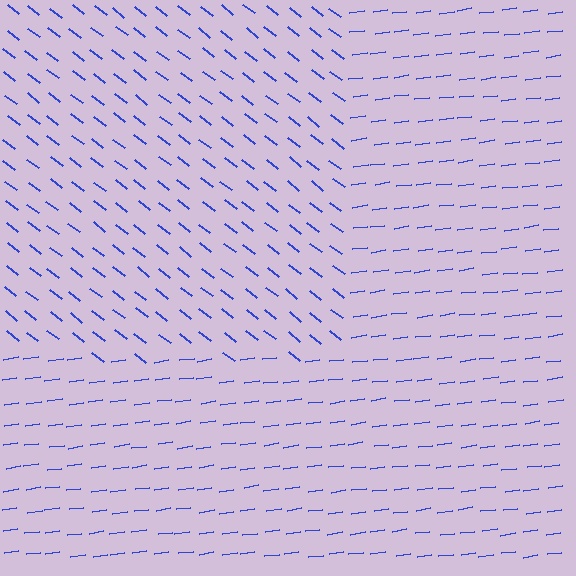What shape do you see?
I see a rectangle.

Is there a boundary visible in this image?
Yes, there is a texture boundary formed by a change in line orientation.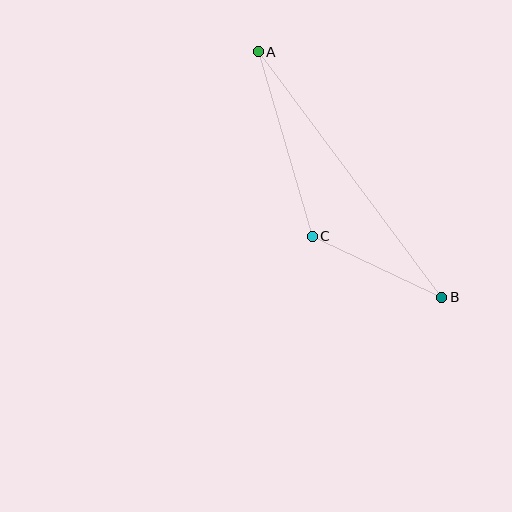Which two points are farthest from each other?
Points A and B are farthest from each other.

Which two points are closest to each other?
Points B and C are closest to each other.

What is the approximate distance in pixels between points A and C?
The distance between A and C is approximately 192 pixels.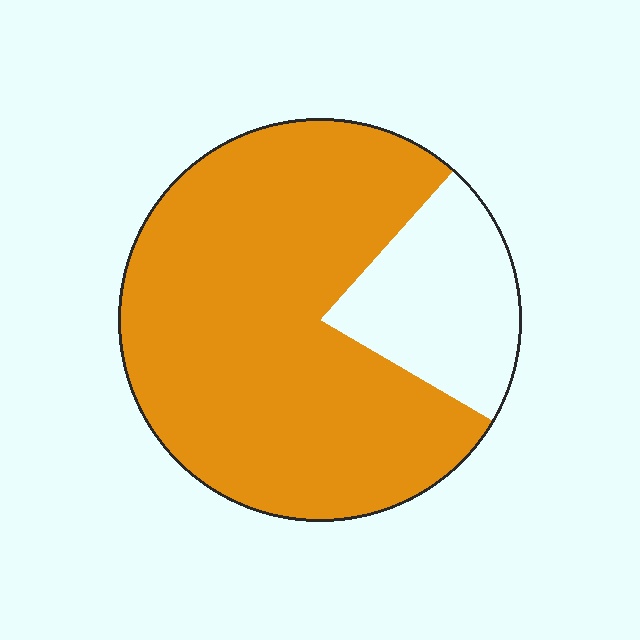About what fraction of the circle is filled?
About four fifths (4/5).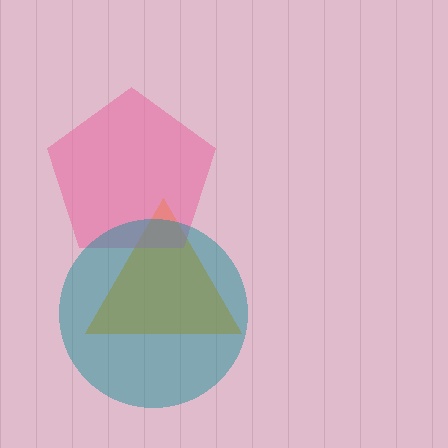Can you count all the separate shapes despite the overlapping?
Yes, there are 3 separate shapes.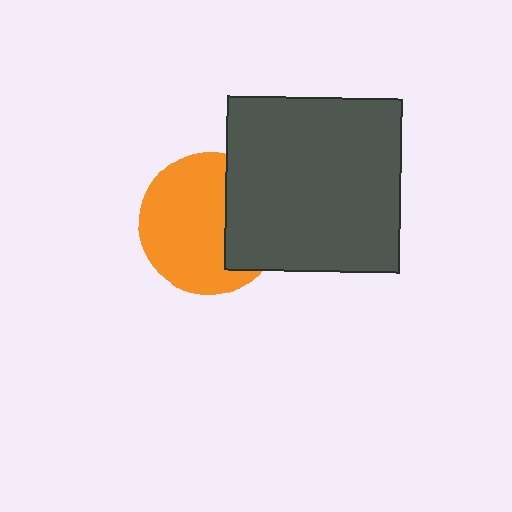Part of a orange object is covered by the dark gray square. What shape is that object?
It is a circle.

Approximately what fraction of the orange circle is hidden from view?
Roughly 34% of the orange circle is hidden behind the dark gray square.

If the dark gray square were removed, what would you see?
You would see the complete orange circle.